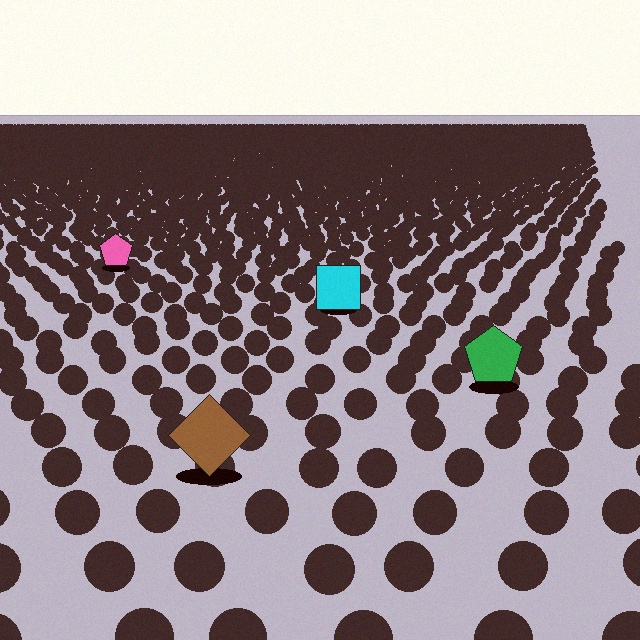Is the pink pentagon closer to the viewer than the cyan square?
No. The cyan square is closer — you can tell from the texture gradient: the ground texture is coarser near it.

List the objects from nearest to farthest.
From nearest to farthest: the brown diamond, the green pentagon, the cyan square, the pink pentagon.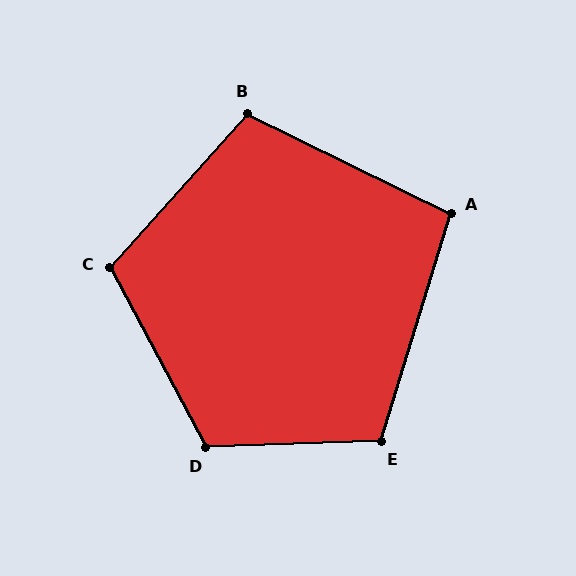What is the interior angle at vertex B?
Approximately 105 degrees (obtuse).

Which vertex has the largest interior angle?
D, at approximately 116 degrees.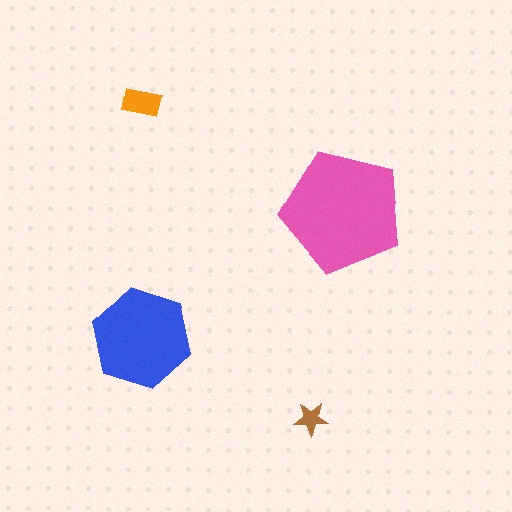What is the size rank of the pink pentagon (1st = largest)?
1st.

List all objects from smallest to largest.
The brown star, the orange rectangle, the blue hexagon, the pink pentagon.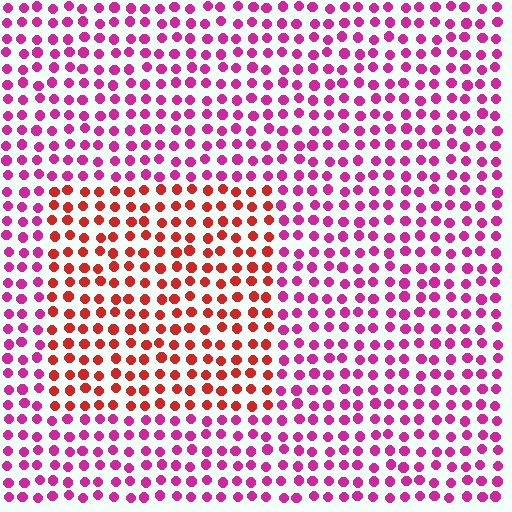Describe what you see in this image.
The image is filled with small magenta elements in a uniform arrangement. A rectangle-shaped region is visible where the elements are tinted to a slightly different hue, forming a subtle color boundary.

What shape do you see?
I see a rectangle.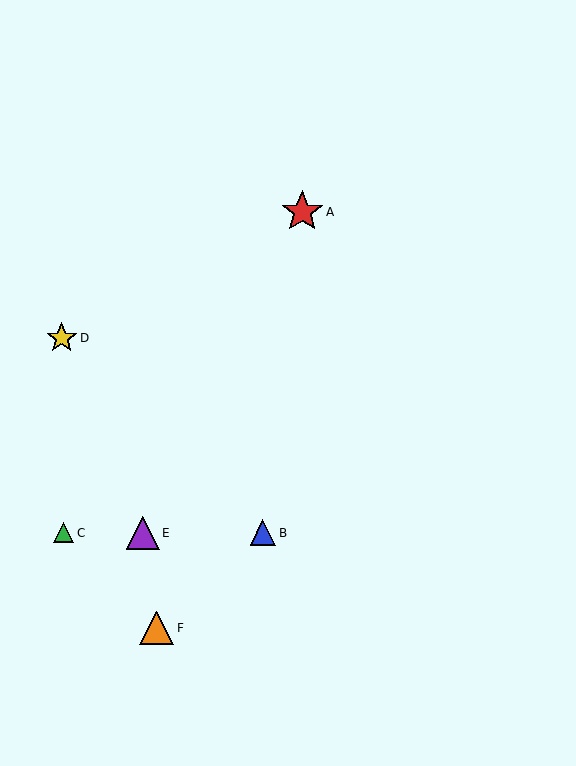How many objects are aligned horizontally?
3 objects (B, C, E) are aligned horizontally.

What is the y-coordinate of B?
Object B is at y≈533.